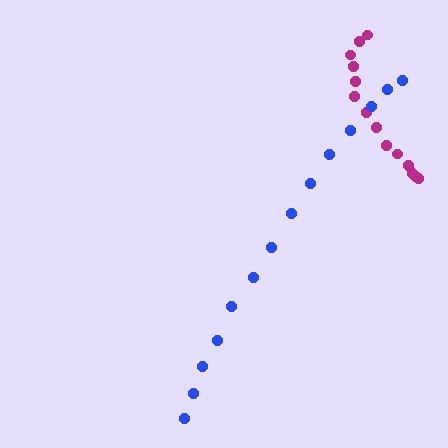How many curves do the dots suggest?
There are 2 distinct paths.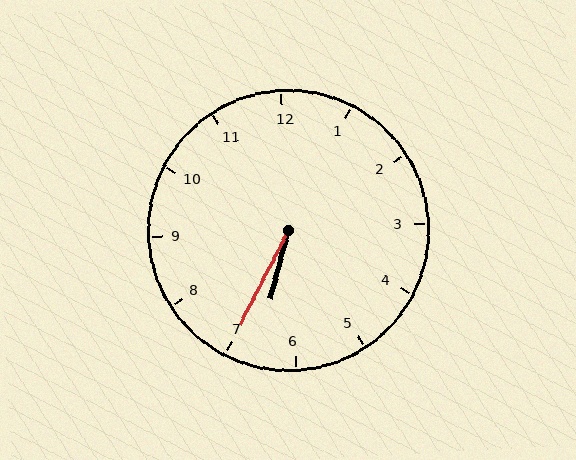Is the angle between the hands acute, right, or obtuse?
It is acute.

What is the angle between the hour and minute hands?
Approximately 12 degrees.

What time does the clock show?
6:35.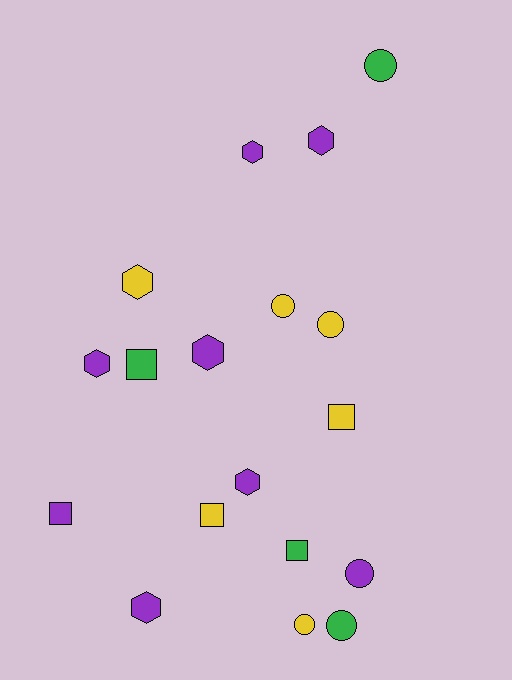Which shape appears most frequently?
Hexagon, with 7 objects.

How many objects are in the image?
There are 18 objects.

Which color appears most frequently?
Purple, with 8 objects.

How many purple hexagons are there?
There are 6 purple hexagons.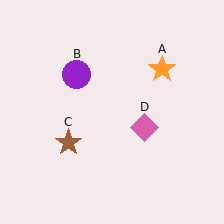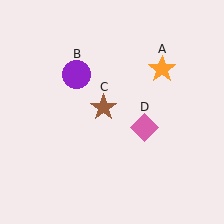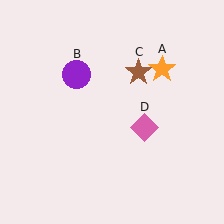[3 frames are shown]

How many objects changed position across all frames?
1 object changed position: brown star (object C).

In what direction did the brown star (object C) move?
The brown star (object C) moved up and to the right.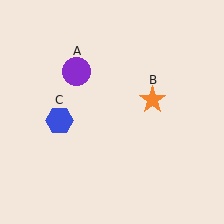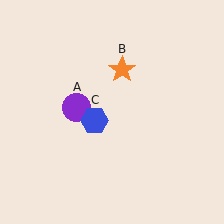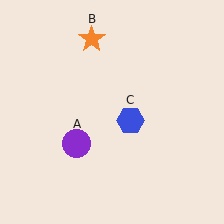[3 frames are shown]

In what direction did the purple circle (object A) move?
The purple circle (object A) moved down.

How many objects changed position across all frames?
3 objects changed position: purple circle (object A), orange star (object B), blue hexagon (object C).